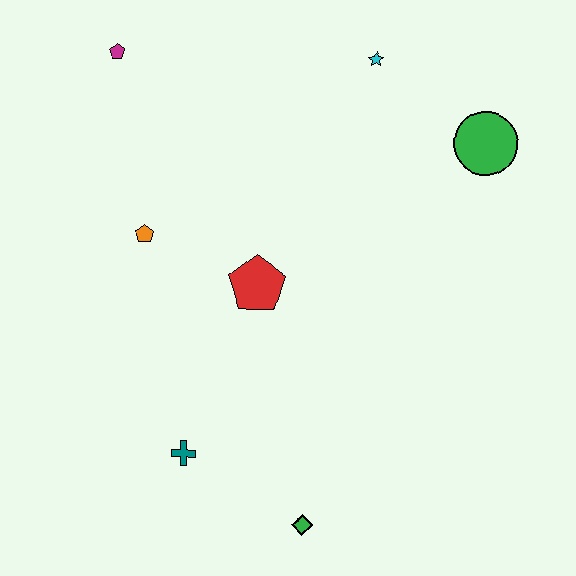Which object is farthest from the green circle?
The teal cross is farthest from the green circle.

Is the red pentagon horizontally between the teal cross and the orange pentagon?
No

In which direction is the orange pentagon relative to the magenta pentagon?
The orange pentagon is below the magenta pentagon.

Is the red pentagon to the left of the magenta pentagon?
No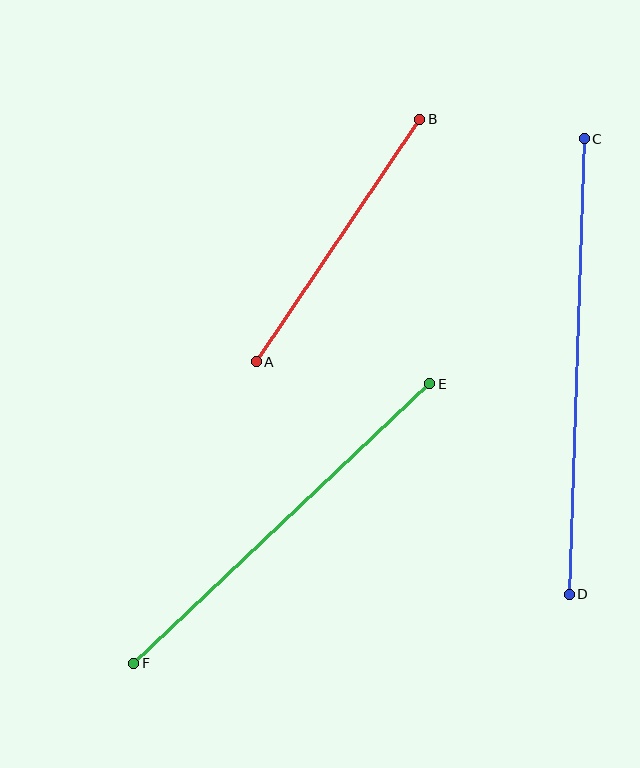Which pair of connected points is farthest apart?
Points C and D are farthest apart.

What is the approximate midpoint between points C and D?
The midpoint is at approximately (577, 366) pixels.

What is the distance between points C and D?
The distance is approximately 455 pixels.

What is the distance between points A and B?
The distance is approximately 293 pixels.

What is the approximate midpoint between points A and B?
The midpoint is at approximately (338, 241) pixels.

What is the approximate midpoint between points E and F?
The midpoint is at approximately (282, 524) pixels.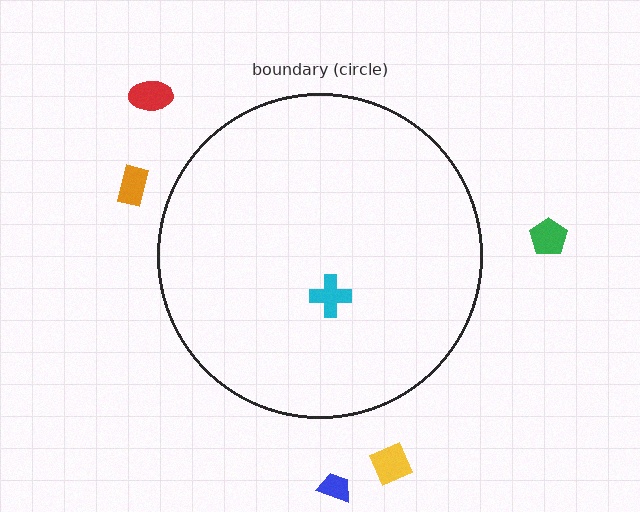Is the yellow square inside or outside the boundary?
Outside.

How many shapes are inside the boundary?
1 inside, 5 outside.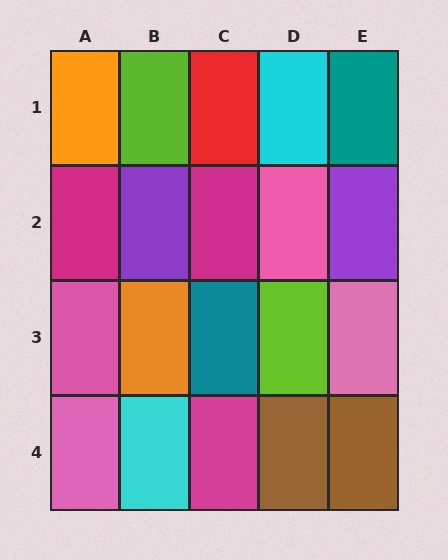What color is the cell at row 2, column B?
Purple.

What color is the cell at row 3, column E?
Pink.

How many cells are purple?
2 cells are purple.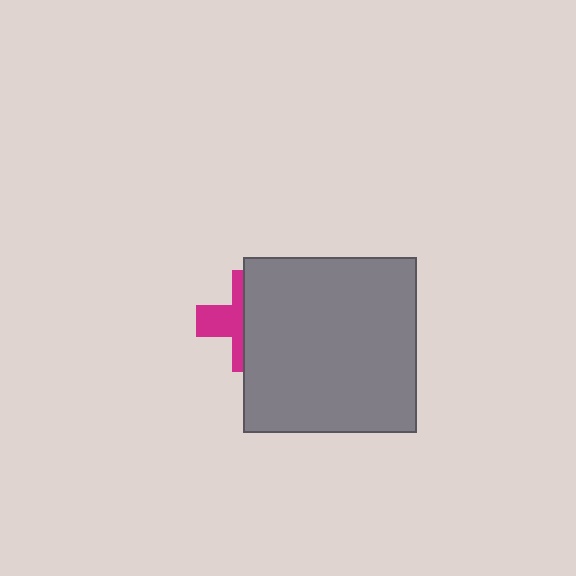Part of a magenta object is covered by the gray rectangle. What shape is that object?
It is a cross.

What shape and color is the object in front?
The object in front is a gray rectangle.